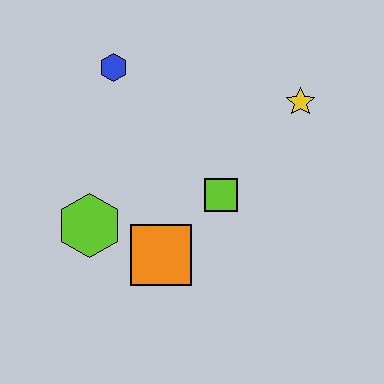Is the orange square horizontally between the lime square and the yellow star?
No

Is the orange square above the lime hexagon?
No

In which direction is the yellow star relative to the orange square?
The yellow star is above the orange square.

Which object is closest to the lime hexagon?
The orange square is closest to the lime hexagon.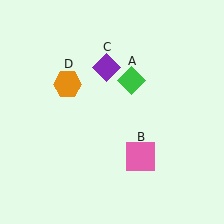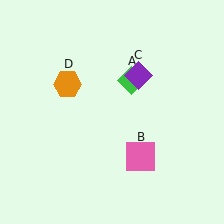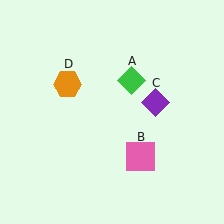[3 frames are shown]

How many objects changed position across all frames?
1 object changed position: purple diamond (object C).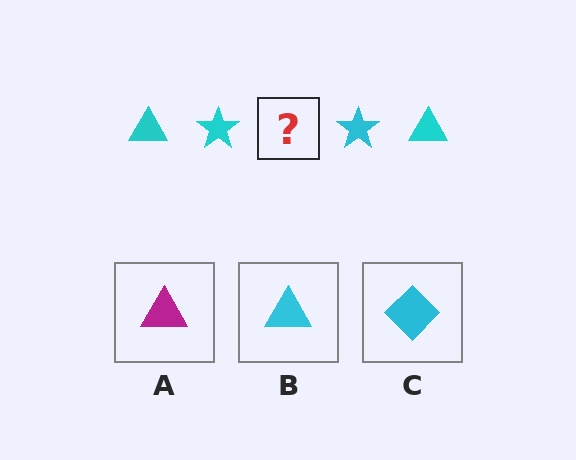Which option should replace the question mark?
Option B.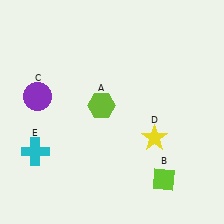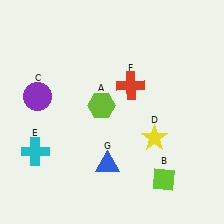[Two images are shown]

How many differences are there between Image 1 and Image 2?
There are 2 differences between the two images.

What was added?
A red cross (F), a blue triangle (G) were added in Image 2.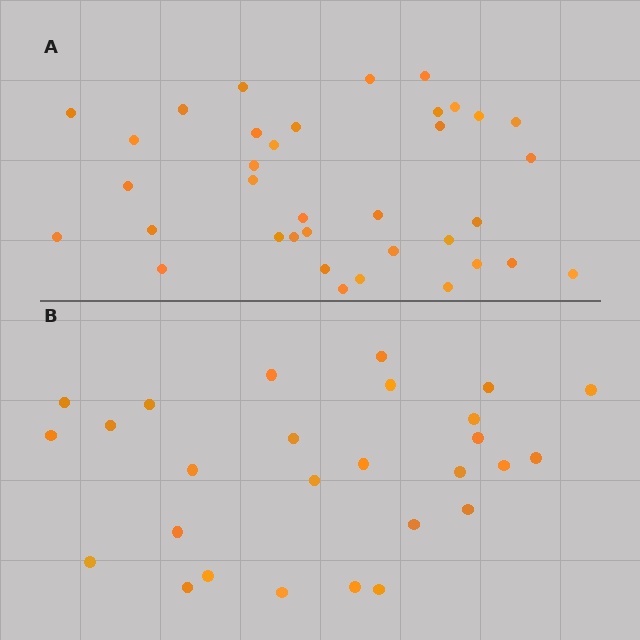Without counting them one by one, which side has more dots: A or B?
Region A (the top region) has more dots.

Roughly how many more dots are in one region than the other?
Region A has roughly 8 or so more dots than region B.